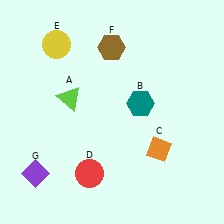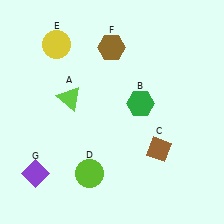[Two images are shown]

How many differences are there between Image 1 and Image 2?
There are 3 differences between the two images.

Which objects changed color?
B changed from teal to green. C changed from orange to brown. D changed from red to lime.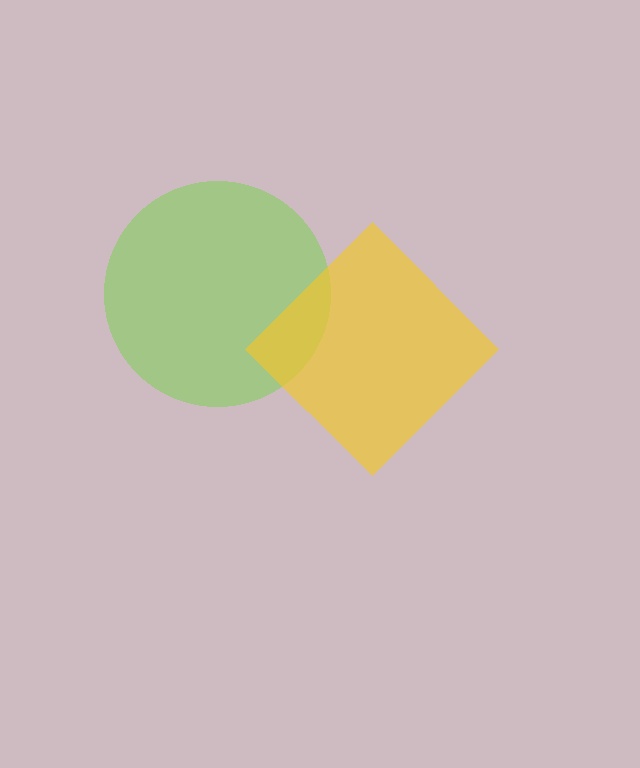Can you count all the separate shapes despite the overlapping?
Yes, there are 2 separate shapes.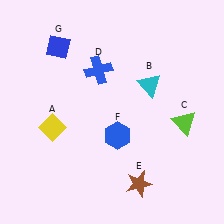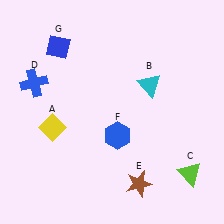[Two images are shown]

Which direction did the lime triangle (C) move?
The lime triangle (C) moved down.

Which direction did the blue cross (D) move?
The blue cross (D) moved left.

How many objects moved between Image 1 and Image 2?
2 objects moved between the two images.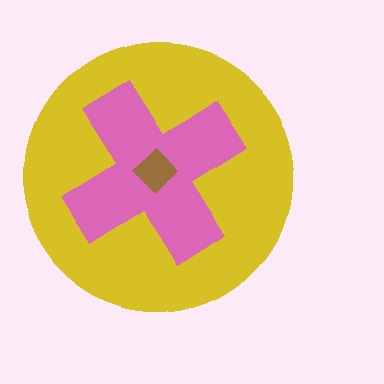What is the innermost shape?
The brown diamond.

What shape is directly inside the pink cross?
The brown diamond.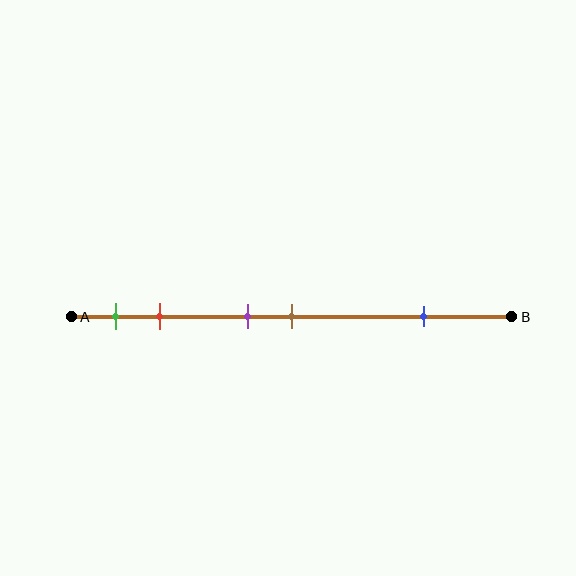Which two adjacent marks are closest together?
The purple and brown marks are the closest adjacent pair.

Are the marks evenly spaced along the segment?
No, the marks are not evenly spaced.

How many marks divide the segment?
There are 5 marks dividing the segment.